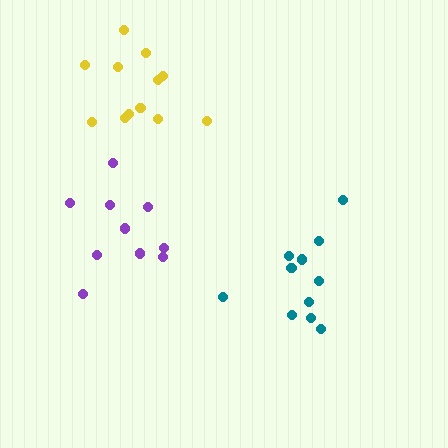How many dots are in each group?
Group 1: 12 dots, Group 2: 10 dots, Group 3: 11 dots (33 total).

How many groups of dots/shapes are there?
There are 3 groups.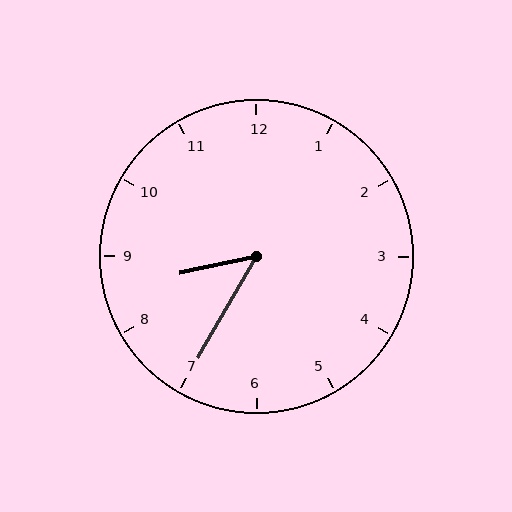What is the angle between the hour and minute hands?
Approximately 48 degrees.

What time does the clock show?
8:35.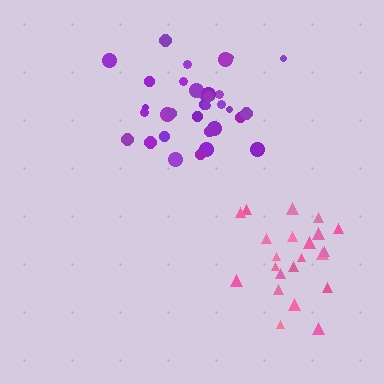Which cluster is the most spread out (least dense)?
Pink.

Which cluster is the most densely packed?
Purple.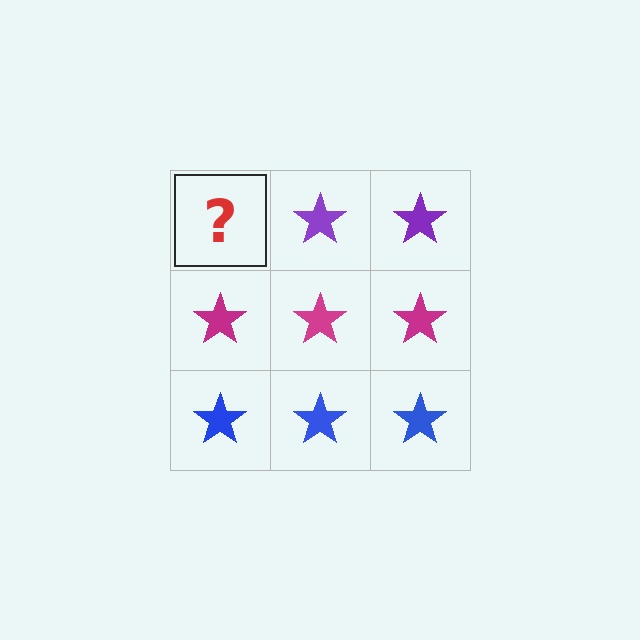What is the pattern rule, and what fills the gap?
The rule is that each row has a consistent color. The gap should be filled with a purple star.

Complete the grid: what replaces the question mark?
The question mark should be replaced with a purple star.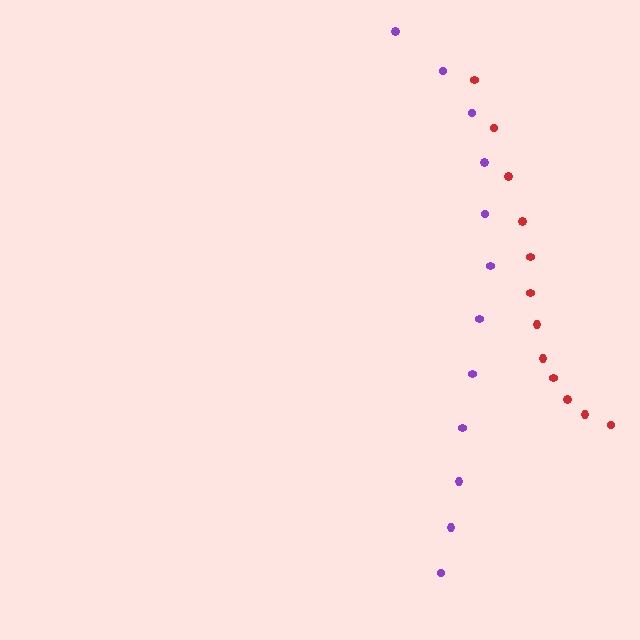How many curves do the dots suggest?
There are 2 distinct paths.